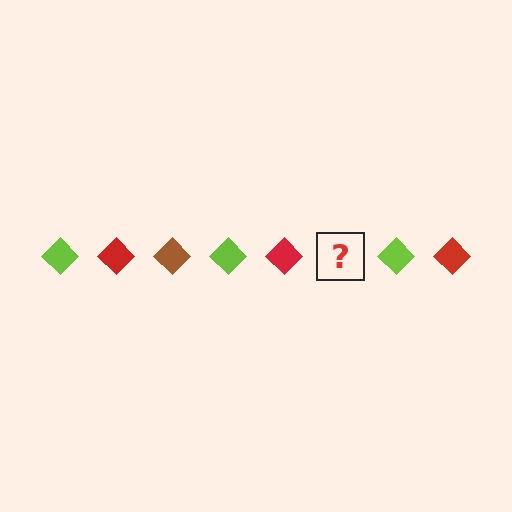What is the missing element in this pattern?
The missing element is a brown diamond.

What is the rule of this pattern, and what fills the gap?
The rule is that the pattern cycles through lime, red, brown diamonds. The gap should be filled with a brown diamond.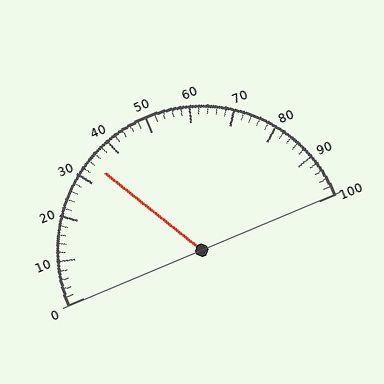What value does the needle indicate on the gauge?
The needle indicates approximately 34.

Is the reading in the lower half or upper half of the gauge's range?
The reading is in the lower half of the range (0 to 100).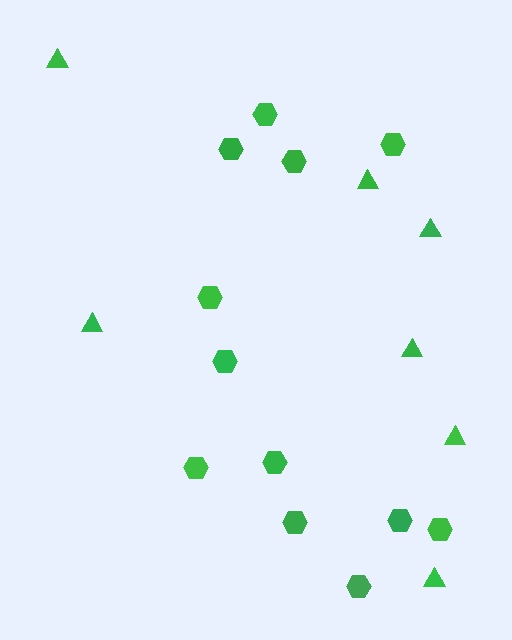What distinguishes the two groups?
There are 2 groups: one group of triangles (7) and one group of hexagons (12).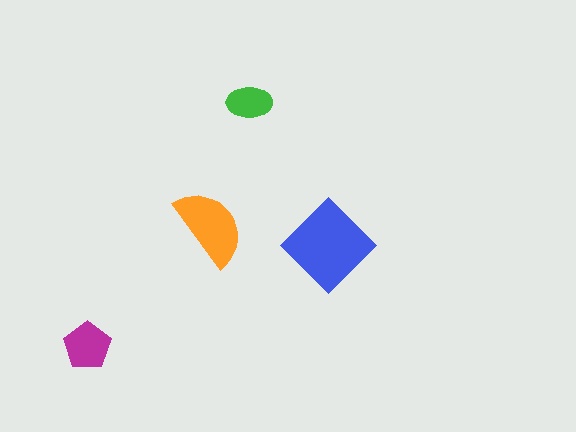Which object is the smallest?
The green ellipse.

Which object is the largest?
The blue diamond.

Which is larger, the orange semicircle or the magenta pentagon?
The orange semicircle.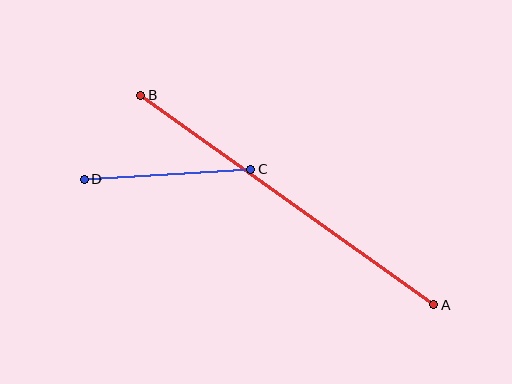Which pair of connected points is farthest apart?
Points A and B are farthest apart.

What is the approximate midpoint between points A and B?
The midpoint is at approximately (287, 200) pixels.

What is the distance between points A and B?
The distance is approximately 360 pixels.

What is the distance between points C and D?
The distance is approximately 167 pixels.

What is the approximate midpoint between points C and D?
The midpoint is at approximately (167, 174) pixels.